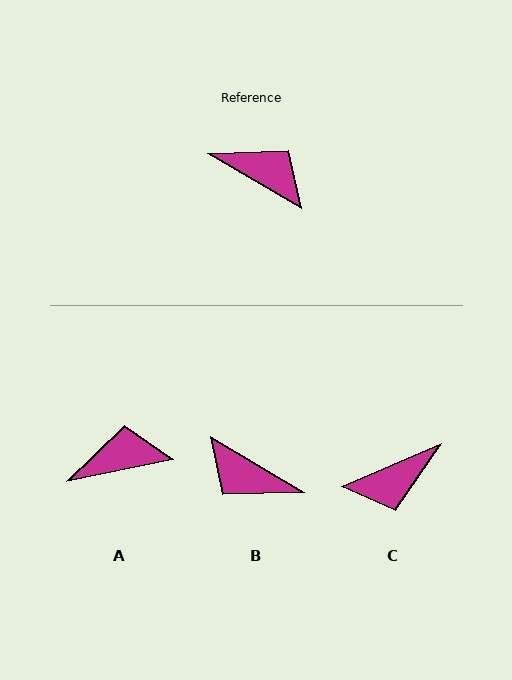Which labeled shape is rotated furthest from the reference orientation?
B, about 179 degrees away.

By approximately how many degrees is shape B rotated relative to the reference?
Approximately 179 degrees counter-clockwise.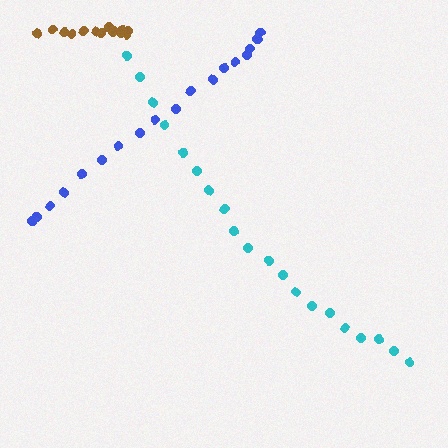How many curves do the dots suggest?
There are 3 distinct paths.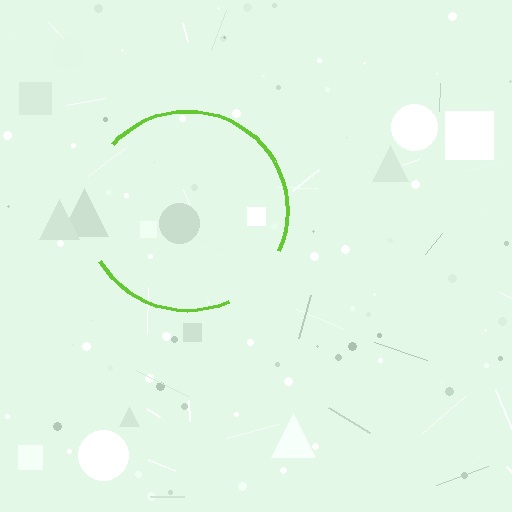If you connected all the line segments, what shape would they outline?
They would outline a circle.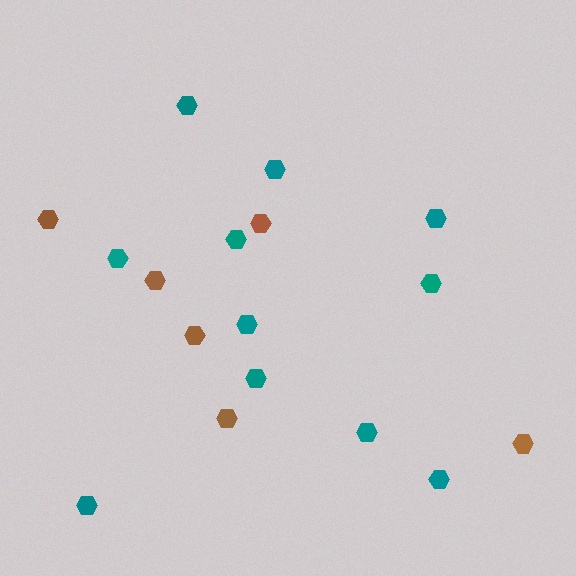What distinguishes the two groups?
There are 2 groups: one group of brown hexagons (6) and one group of teal hexagons (11).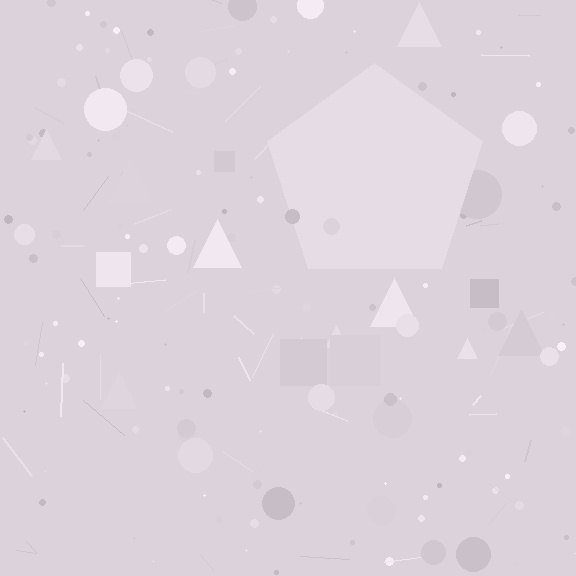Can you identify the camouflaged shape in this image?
The camouflaged shape is a pentagon.